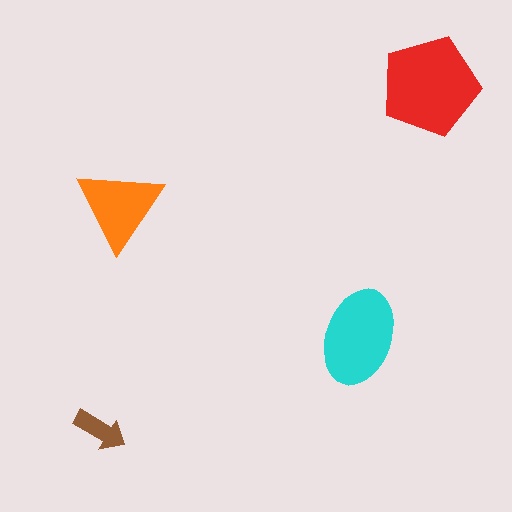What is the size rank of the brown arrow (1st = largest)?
4th.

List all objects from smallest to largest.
The brown arrow, the orange triangle, the cyan ellipse, the red pentagon.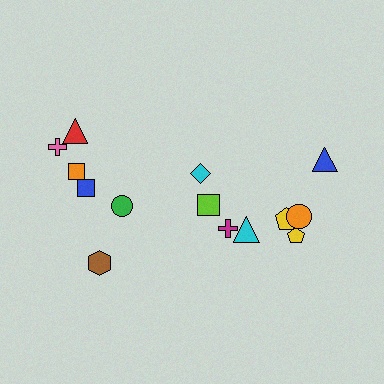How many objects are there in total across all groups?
There are 14 objects.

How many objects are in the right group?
There are 8 objects.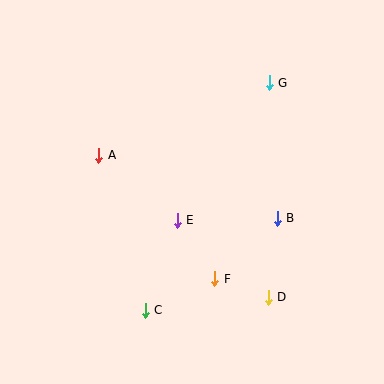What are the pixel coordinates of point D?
Point D is at (268, 297).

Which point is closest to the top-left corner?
Point A is closest to the top-left corner.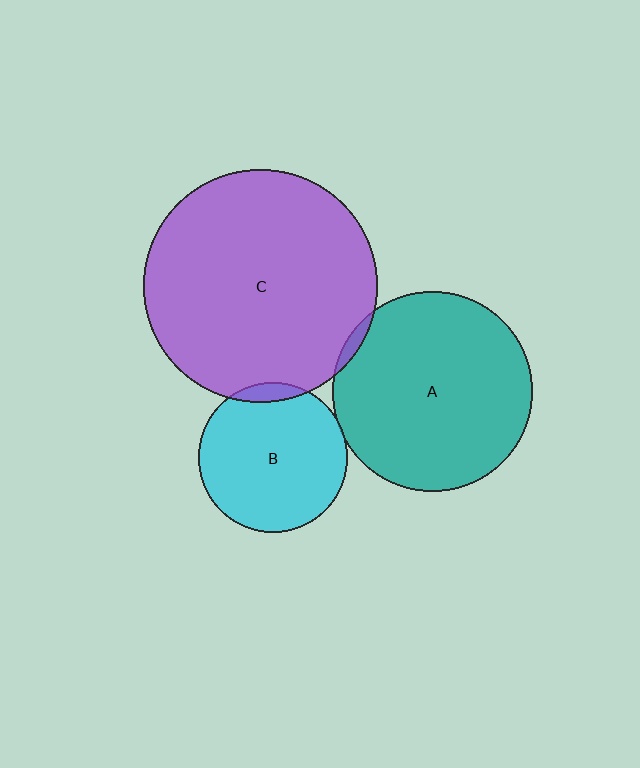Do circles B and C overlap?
Yes.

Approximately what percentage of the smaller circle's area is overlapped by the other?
Approximately 5%.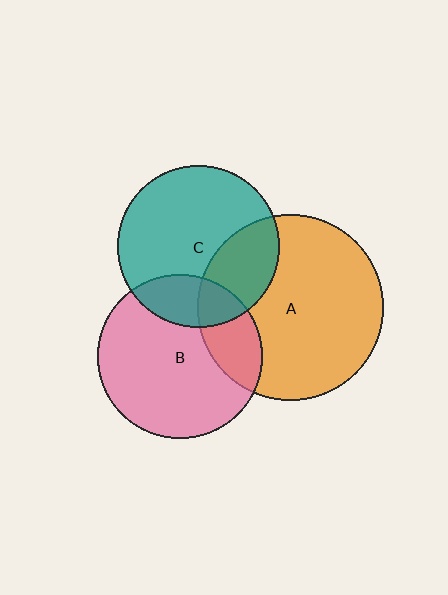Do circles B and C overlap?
Yes.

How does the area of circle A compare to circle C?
Approximately 1.3 times.